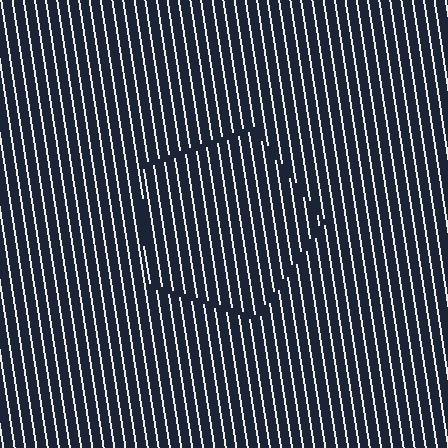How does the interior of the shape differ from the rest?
The interior of the shape contains the same grating, shifted by half a period — the contour is defined by the phase discontinuity where line-ends from the inner and outer gratings abut.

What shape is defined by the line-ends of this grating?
An illusory pentagon. The interior of the shape contains the same grating, shifted by half a period — the contour is defined by the phase discontinuity where line-ends from the inner and outer gratings abut.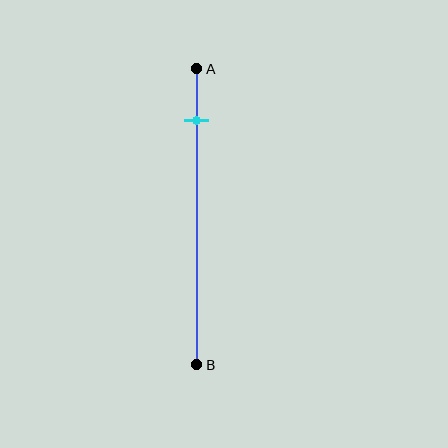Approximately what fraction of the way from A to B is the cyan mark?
The cyan mark is approximately 15% of the way from A to B.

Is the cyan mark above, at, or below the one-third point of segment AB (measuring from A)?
The cyan mark is above the one-third point of segment AB.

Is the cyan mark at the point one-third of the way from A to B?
No, the mark is at about 15% from A, not at the 33% one-third point.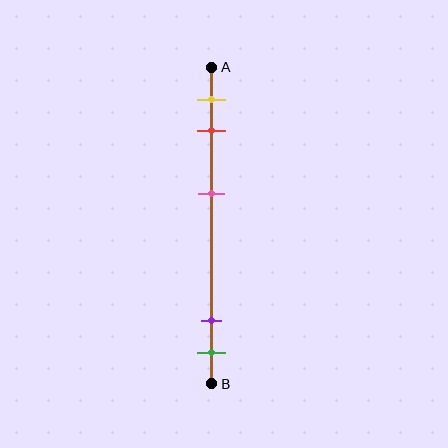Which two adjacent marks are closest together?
The purple and green marks are the closest adjacent pair.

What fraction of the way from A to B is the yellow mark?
The yellow mark is approximately 10% (0.1) of the way from A to B.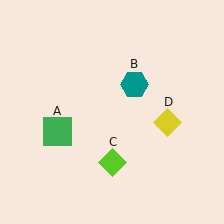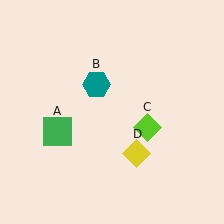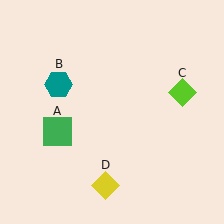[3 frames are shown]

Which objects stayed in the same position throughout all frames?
Green square (object A) remained stationary.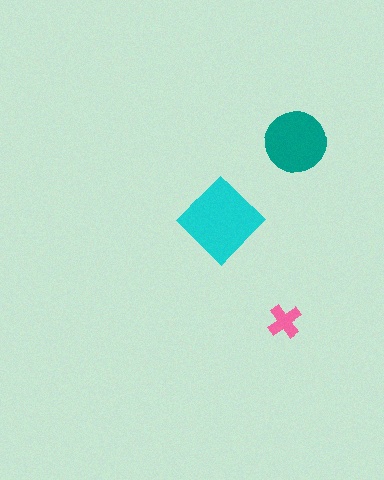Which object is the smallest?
The pink cross.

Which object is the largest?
The cyan diamond.